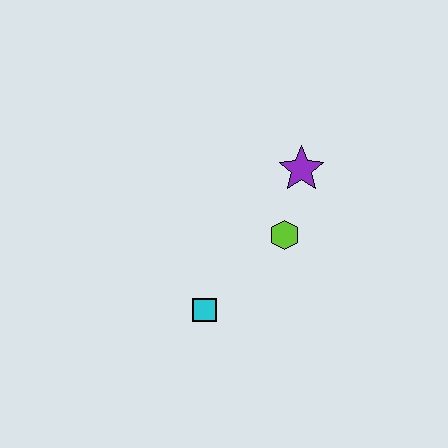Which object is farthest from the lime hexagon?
The cyan square is farthest from the lime hexagon.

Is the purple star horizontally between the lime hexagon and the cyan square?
No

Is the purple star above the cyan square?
Yes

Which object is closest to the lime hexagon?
The purple star is closest to the lime hexagon.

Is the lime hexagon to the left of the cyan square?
No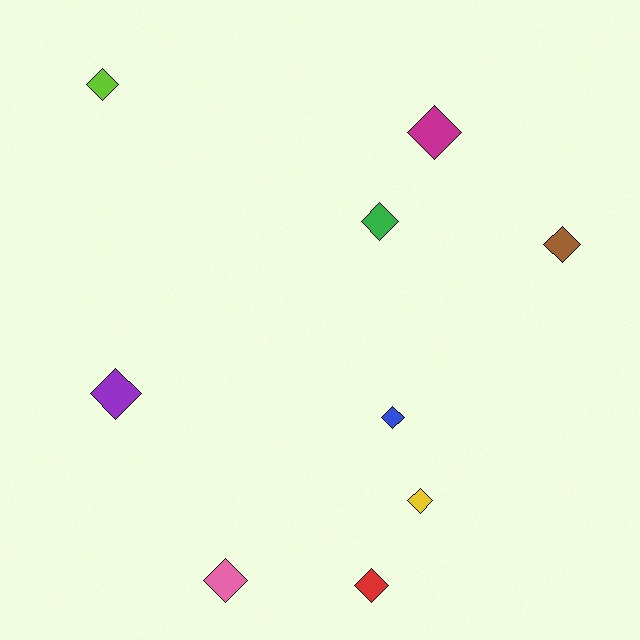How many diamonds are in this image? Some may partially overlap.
There are 9 diamonds.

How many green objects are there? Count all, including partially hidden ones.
There is 1 green object.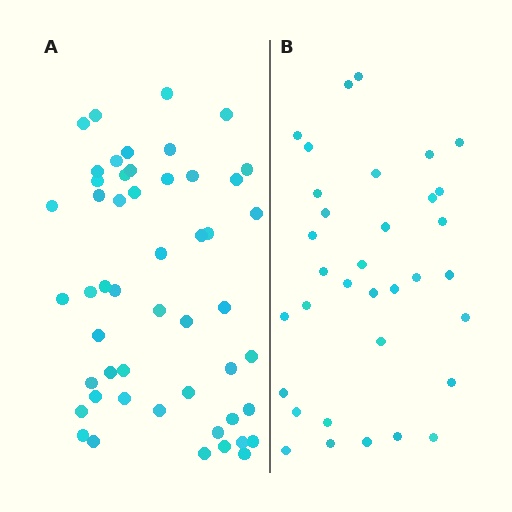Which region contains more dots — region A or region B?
Region A (the left region) has more dots.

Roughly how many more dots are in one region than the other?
Region A has approximately 15 more dots than region B.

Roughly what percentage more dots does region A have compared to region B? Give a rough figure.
About 50% more.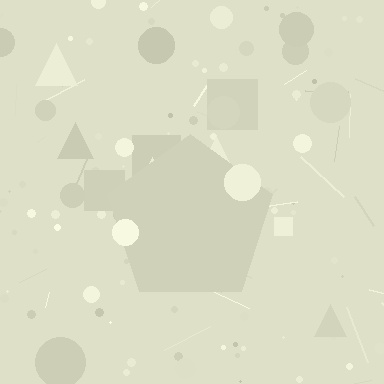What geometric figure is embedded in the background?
A pentagon is embedded in the background.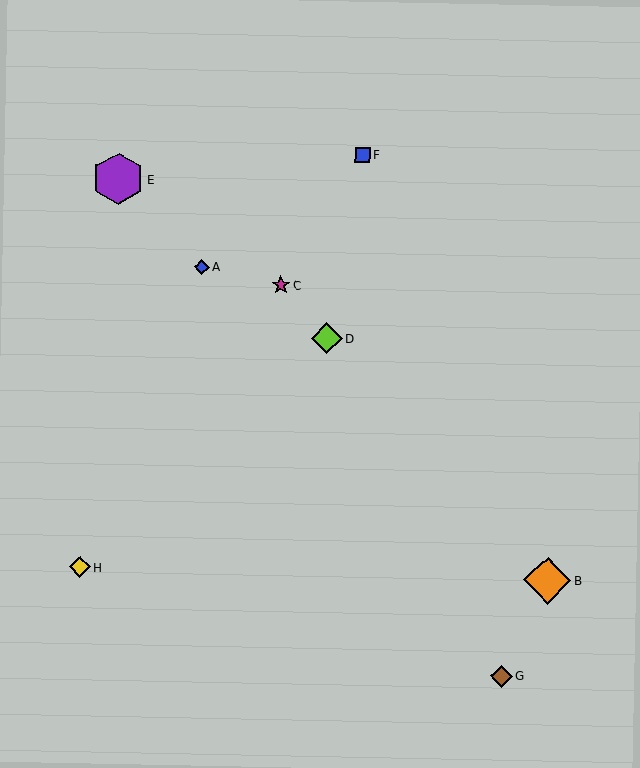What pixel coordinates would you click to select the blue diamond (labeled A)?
Click at (202, 267) to select the blue diamond A.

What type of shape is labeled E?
Shape E is a purple hexagon.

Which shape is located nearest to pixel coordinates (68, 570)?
The yellow diamond (labeled H) at (80, 567) is nearest to that location.